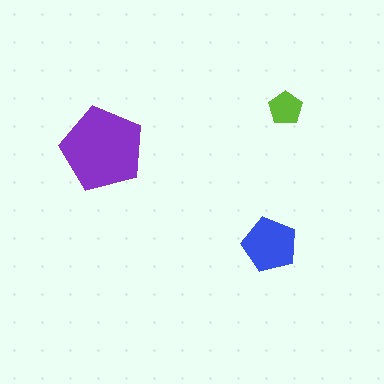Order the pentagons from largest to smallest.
the purple one, the blue one, the lime one.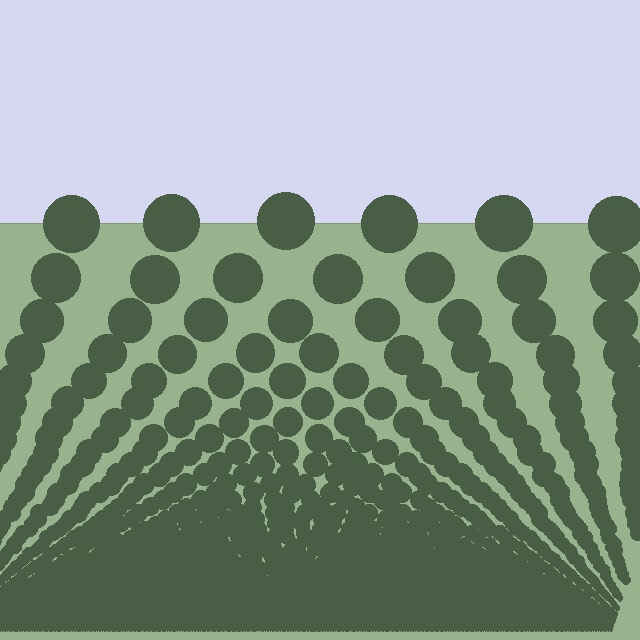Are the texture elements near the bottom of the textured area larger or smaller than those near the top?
Smaller. The gradient is inverted — elements near the bottom are smaller and denser.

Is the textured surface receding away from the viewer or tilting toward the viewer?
The surface appears to tilt toward the viewer. Texture elements get larger and sparser toward the top.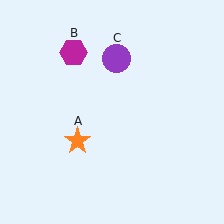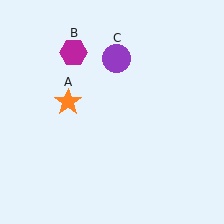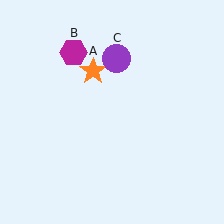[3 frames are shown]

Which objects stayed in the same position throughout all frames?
Magenta hexagon (object B) and purple circle (object C) remained stationary.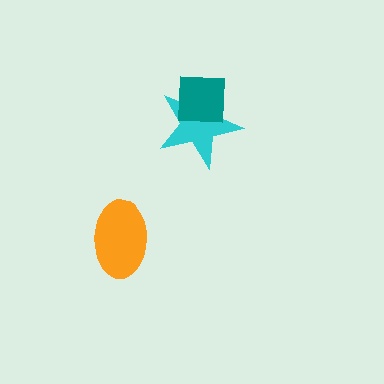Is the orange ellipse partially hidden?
No, no other shape covers it.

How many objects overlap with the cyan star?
1 object overlaps with the cyan star.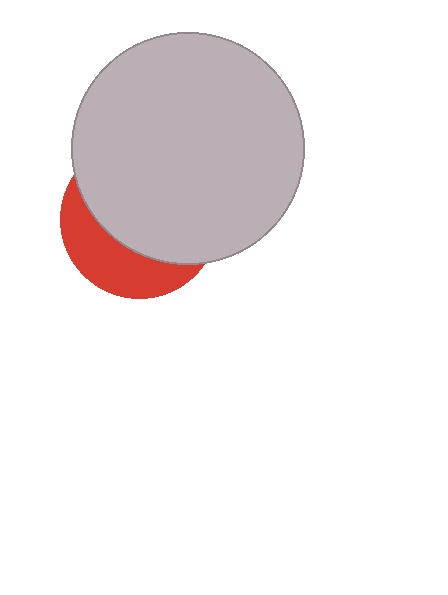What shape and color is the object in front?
The object in front is a light gray circle.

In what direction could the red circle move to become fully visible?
The red circle could move down. That would shift it out from behind the light gray circle entirely.